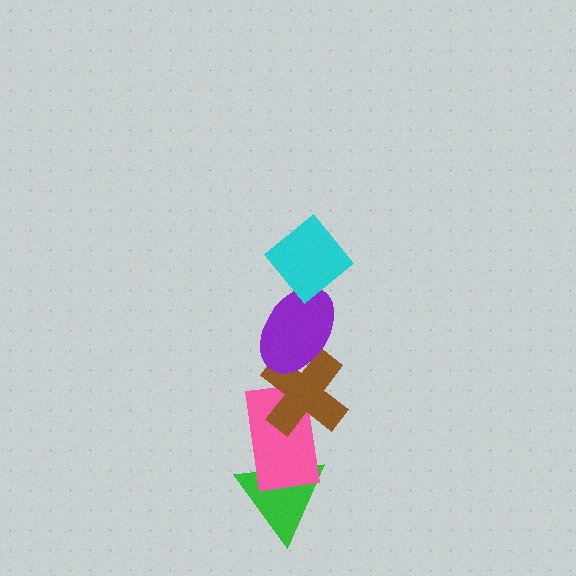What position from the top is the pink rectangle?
The pink rectangle is 4th from the top.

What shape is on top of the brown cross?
The purple ellipse is on top of the brown cross.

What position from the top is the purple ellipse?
The purple ellipse is 2nd from the top.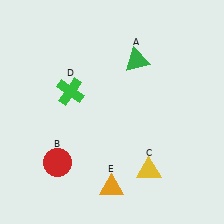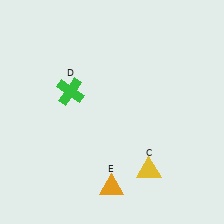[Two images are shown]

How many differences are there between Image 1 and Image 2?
There are 2 differences between the two images.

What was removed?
The green triangle (A), the red circle (B) were removed in Image 2.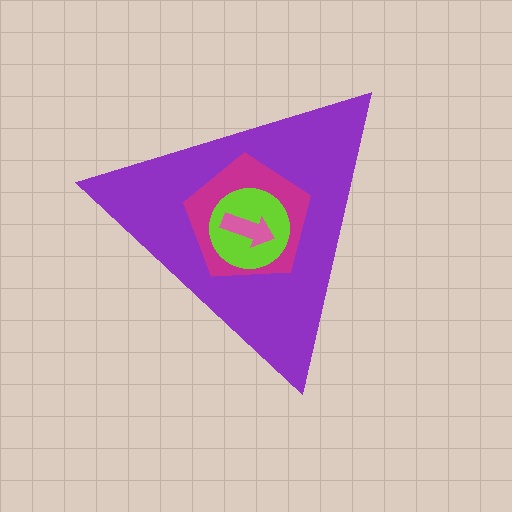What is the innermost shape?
The pink arrow.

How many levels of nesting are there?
4.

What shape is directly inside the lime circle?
The pink arrow.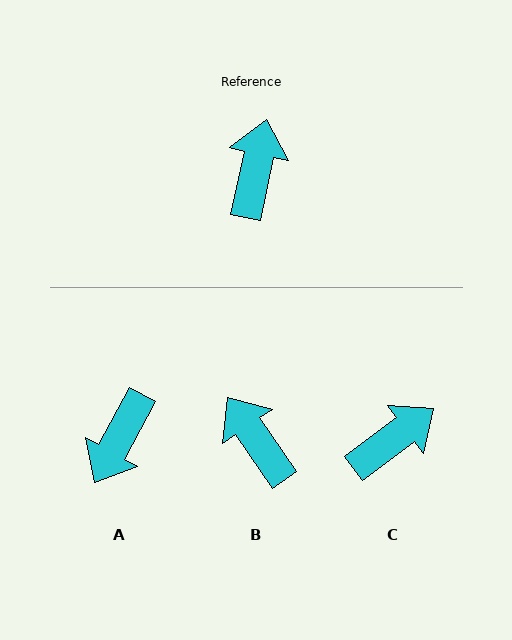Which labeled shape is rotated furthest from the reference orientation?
A, about 164 degrees away.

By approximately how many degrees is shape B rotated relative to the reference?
Approximately 47 degrees counter-clockwise.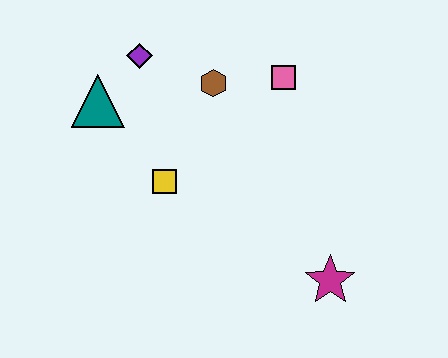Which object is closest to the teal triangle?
The purple diamond is closest to the teal triangle.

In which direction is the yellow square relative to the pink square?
The yellow square is to the left of the pink square.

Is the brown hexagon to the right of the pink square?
No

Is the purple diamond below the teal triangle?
No